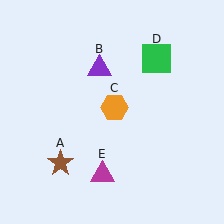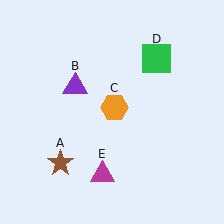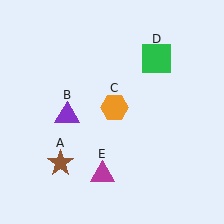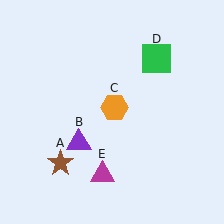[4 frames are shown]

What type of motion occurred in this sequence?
The purple triangle (object B) rotated counterclockwise around the center of the scene.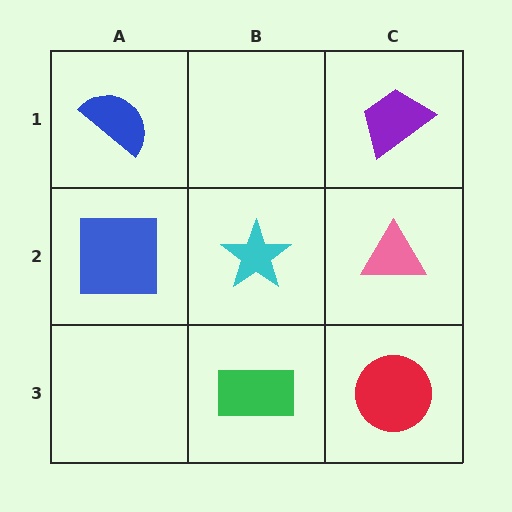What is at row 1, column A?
A blue semicircle.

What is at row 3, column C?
A red circle.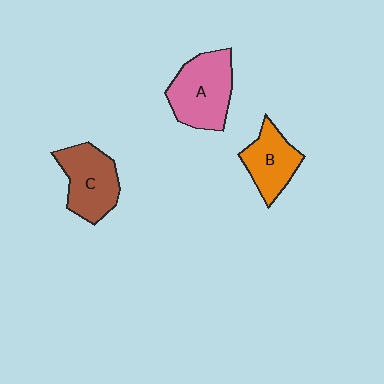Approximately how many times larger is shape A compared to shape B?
Approximately 1.4 times.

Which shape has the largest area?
Shape A (pink).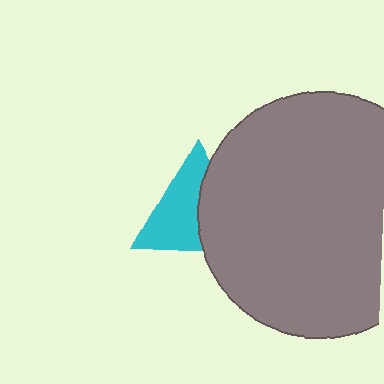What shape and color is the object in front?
The object in front is a gray circle.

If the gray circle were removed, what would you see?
You would see the complete cyan triangle.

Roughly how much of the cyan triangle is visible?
About half of it is visible (roughly 57%).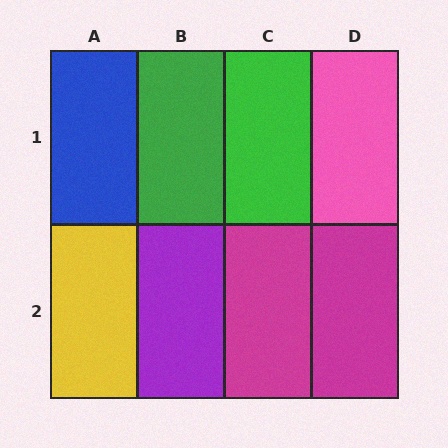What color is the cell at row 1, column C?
Green.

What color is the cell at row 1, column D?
Pink.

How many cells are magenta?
2 cells are magenta.